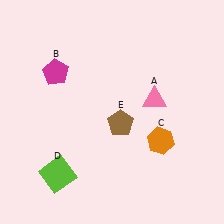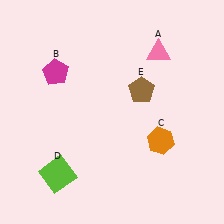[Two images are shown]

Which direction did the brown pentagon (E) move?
The brown pentagon (E) moved up.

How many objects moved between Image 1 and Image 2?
2 objects moved between the two images.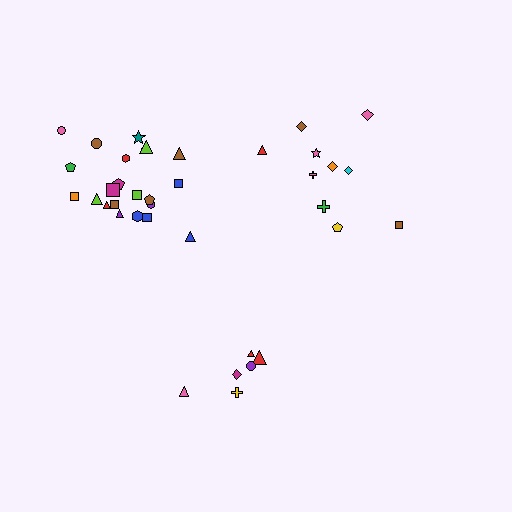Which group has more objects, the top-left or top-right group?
The top-left group.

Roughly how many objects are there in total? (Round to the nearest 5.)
Roughly 40 objects in total.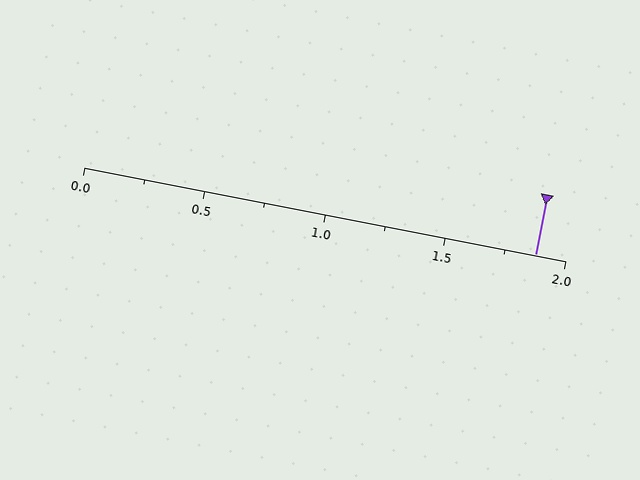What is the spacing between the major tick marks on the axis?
The major ticks are spaced 0.5 apart.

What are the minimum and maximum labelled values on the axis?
The axis runs from 0.0 to 2.0.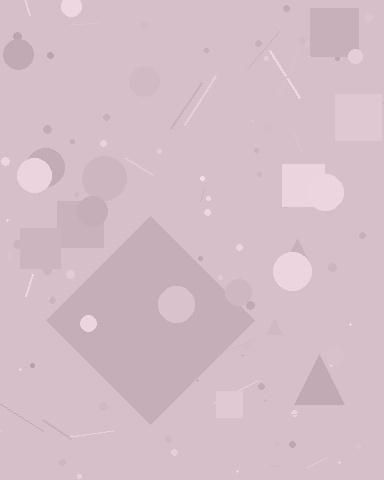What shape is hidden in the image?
A diamond is hidden in the image.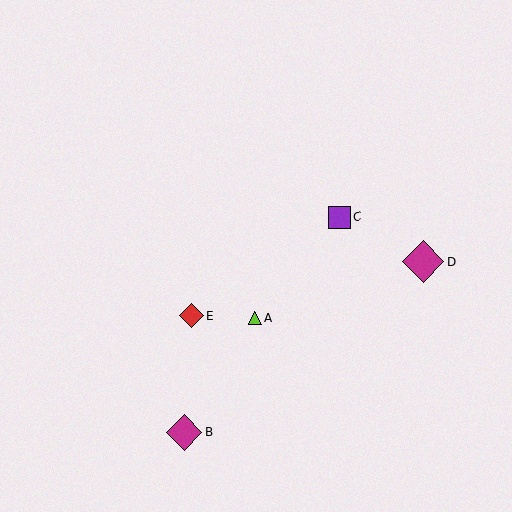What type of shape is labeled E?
Shape E is a red diamond.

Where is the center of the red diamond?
The center of the red diamond is at (191, 316).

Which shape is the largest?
The magenta diamond (labeled D) is the largest.